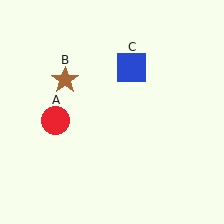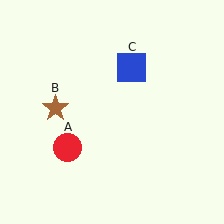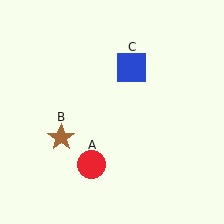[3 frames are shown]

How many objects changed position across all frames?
2 objects changed position: red circle (object A), brown star (object B).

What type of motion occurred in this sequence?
The red circle (object A), brown star (object B) rotated counterclockwise around the center of the scene.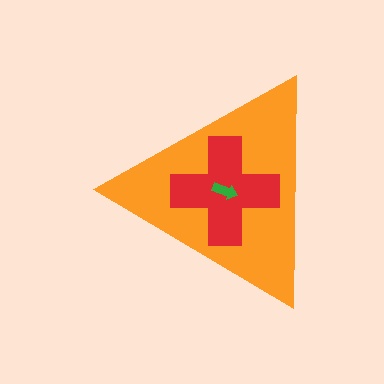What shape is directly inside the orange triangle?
The red cross.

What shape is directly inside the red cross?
The green arrow.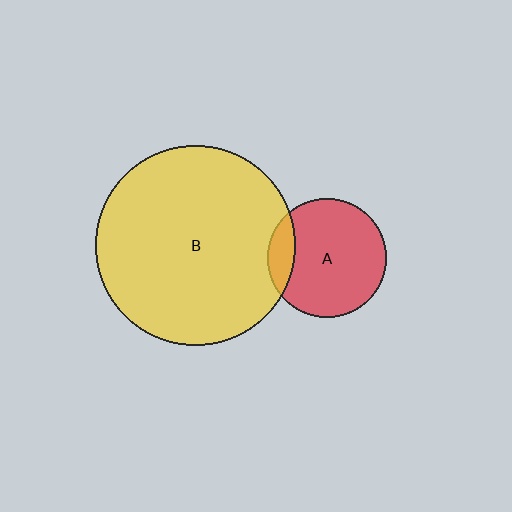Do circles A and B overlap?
Yes.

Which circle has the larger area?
Circle B (yellow).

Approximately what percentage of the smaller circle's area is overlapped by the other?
Approximately 15%.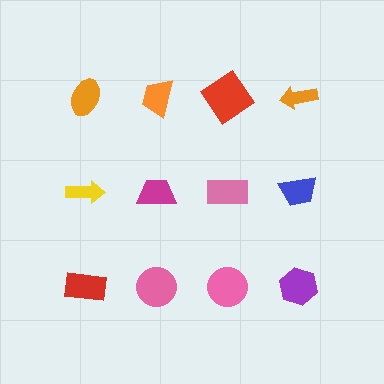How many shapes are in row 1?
4 shapes.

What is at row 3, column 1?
A red rectangle.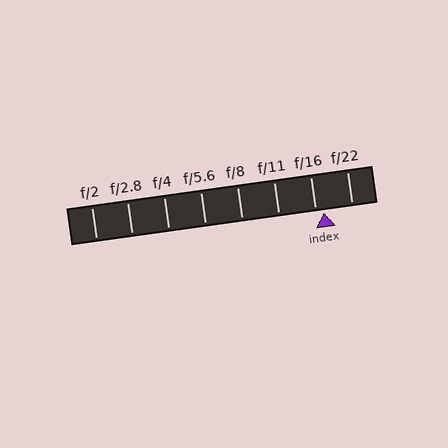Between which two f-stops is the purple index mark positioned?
The index mark is between f/16 and f/22.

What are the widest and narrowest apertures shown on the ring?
The widest aperture shown is f/2 and the narrowest is f/22.